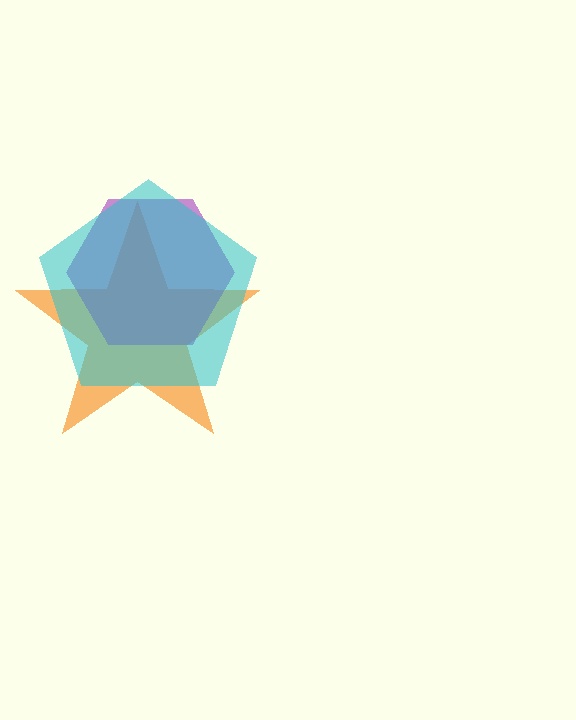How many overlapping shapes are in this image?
There are 3 overlapping shapes in the image.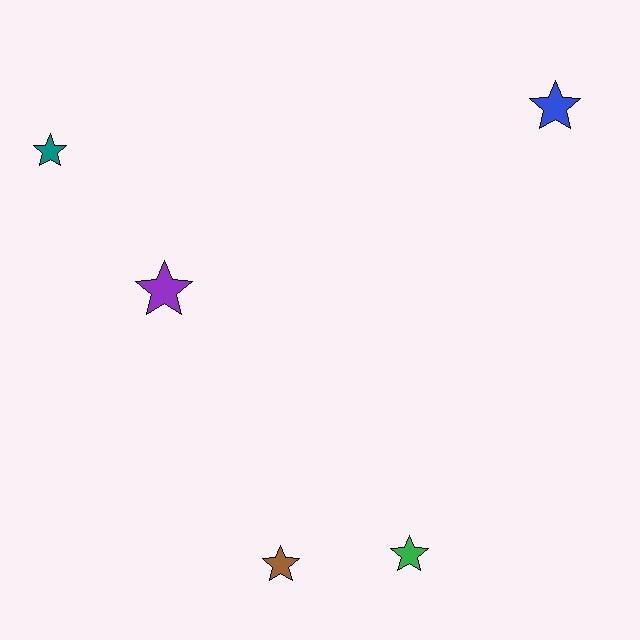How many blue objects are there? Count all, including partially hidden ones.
There is 1 blue object.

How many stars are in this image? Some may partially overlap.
There are 5 stars.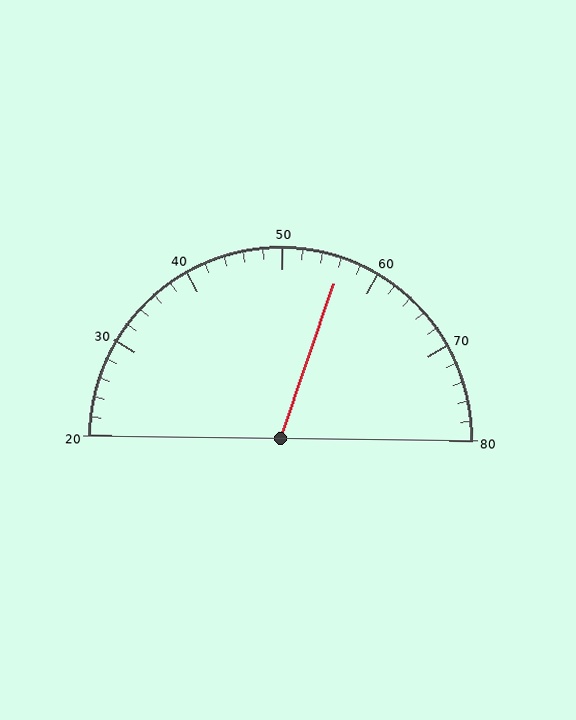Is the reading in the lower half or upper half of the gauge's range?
The reading is in the upper half of the range (20 to 80).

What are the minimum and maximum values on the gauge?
The gauge ranges from 20 to 80.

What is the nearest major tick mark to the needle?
The nearest major tick mark is 60.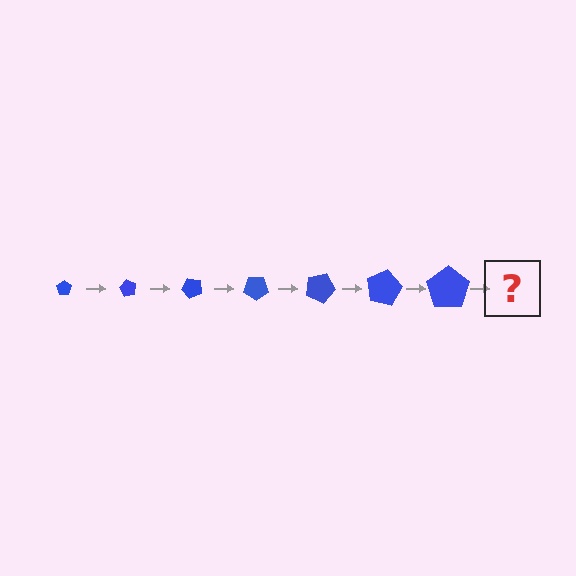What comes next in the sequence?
The next element should be a pentagon, larger than the previous one and rotated 420 degrees from the start.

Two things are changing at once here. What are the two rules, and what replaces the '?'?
The two rules are that the pentagon grows larger each step and it rotates 60 degrees each step. The '?' should be a pentagon, larger than the previous one and rotated 420 degrees from the start.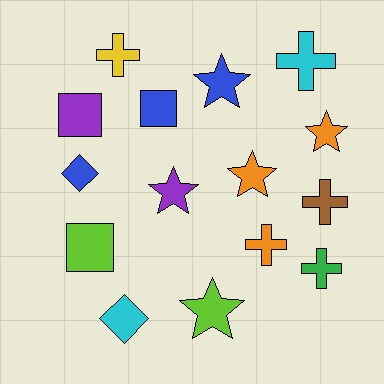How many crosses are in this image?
There are 5 crosses.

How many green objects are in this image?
There is 1 green object.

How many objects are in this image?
There are 15 objects.